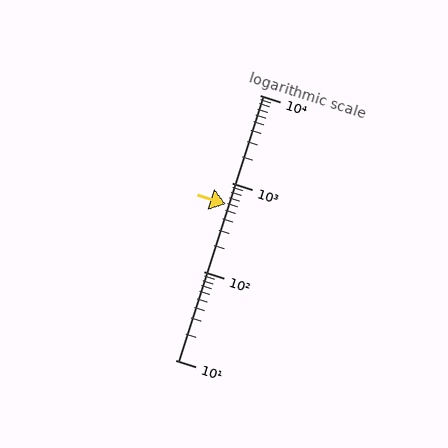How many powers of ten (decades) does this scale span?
The scale spans 3 decades, from 10 to 10000.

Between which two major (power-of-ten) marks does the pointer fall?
The pointer is between 100 and 1000.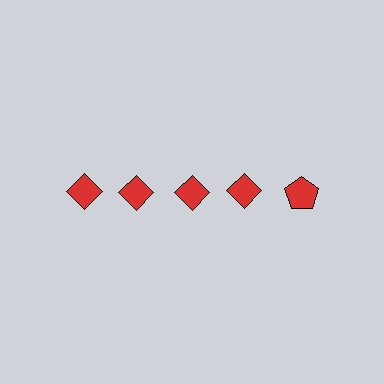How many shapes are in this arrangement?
There are 5 shapes arranged in a grid pattern.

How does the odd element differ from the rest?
It has a different shape: pentagon instead of diamond.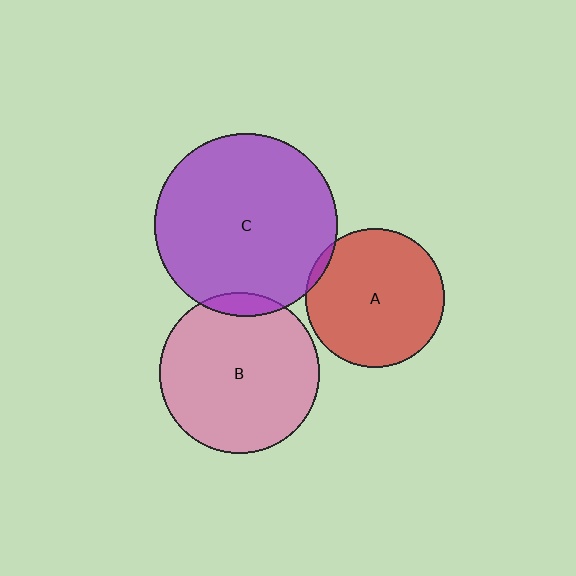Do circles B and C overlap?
Yes.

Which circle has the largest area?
Circle C (purple).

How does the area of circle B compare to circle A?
Approximately 1.3 times.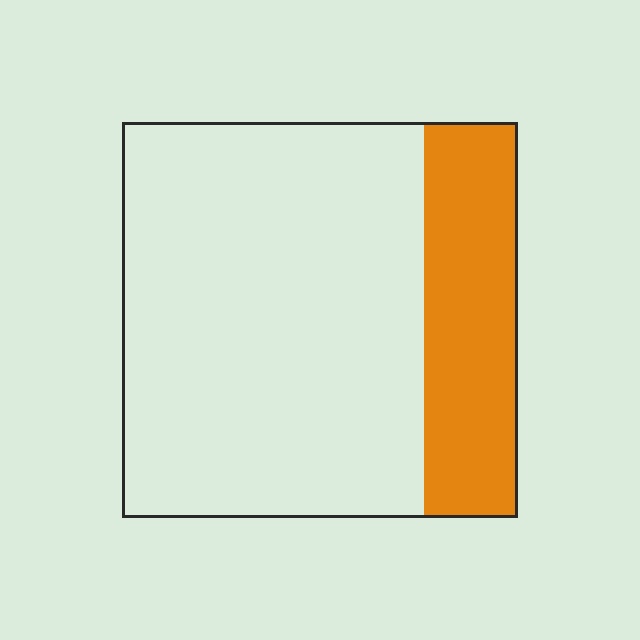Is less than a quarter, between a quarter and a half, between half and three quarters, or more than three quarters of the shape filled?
Less than a quarter.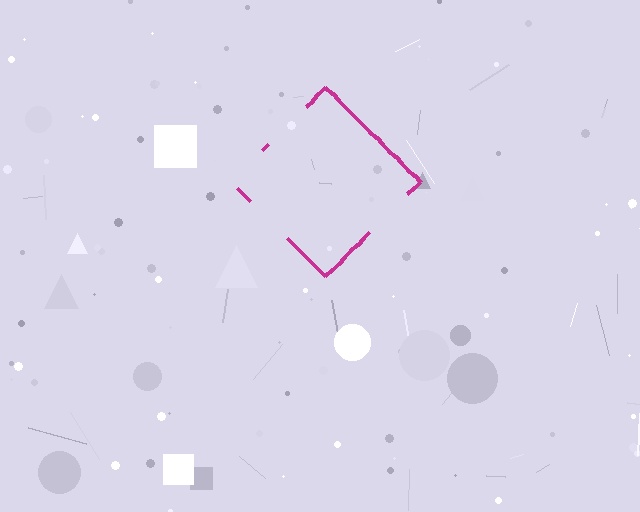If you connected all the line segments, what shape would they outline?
They would outline a diamond.